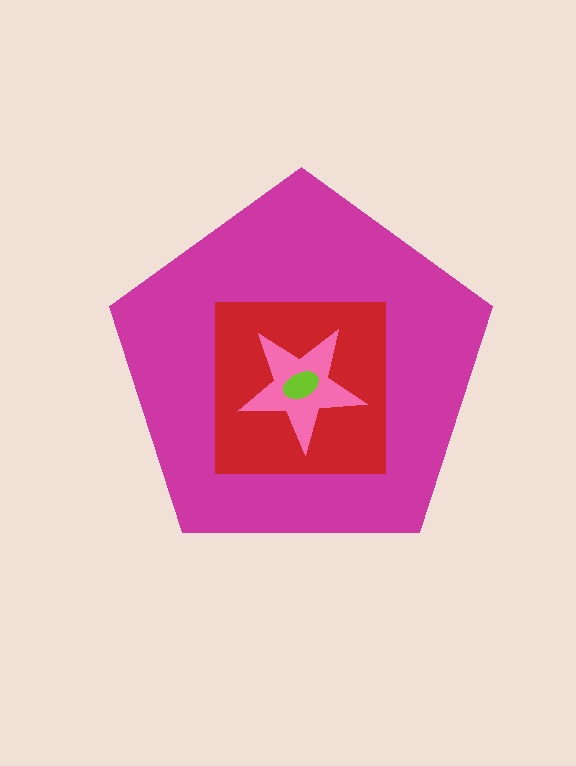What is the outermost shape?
The magenta pentagon.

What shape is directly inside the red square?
The pink star.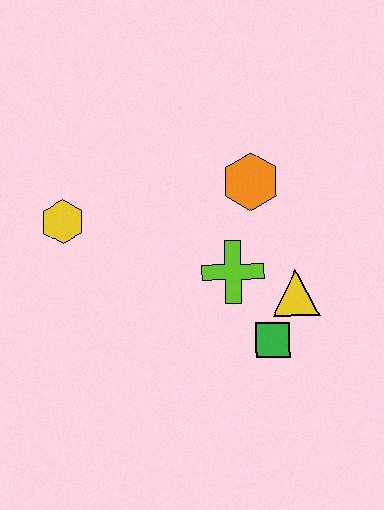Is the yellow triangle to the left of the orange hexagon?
No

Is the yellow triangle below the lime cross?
Yes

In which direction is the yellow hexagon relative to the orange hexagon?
The yellow hexagon is to the left of the orange hexagon.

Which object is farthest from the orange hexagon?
The yellow hexagon is farthest from the orange hexagon.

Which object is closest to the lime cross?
The yellow triangle is closest to the lime cross.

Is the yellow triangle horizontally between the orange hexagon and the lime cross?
No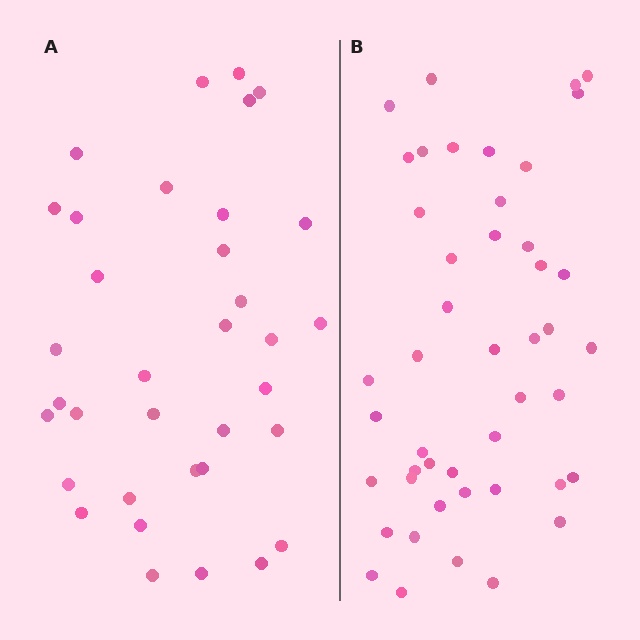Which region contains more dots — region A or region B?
Region B (the right region) has more dots.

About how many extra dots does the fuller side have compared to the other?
Region B has roughly 12 or so more dots than region A.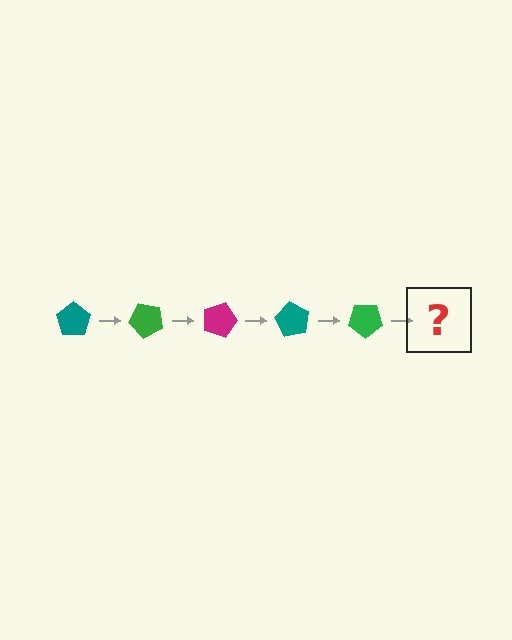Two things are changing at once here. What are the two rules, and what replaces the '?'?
The two rules are that it rotates 45 degrees each step and the color cycles through teal, green, and magenta. The '?' should be a magenta pentagon, rotated 225 degrees from the start.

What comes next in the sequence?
The next element should be a magenta pentagon, rotated 225 degrees from the start.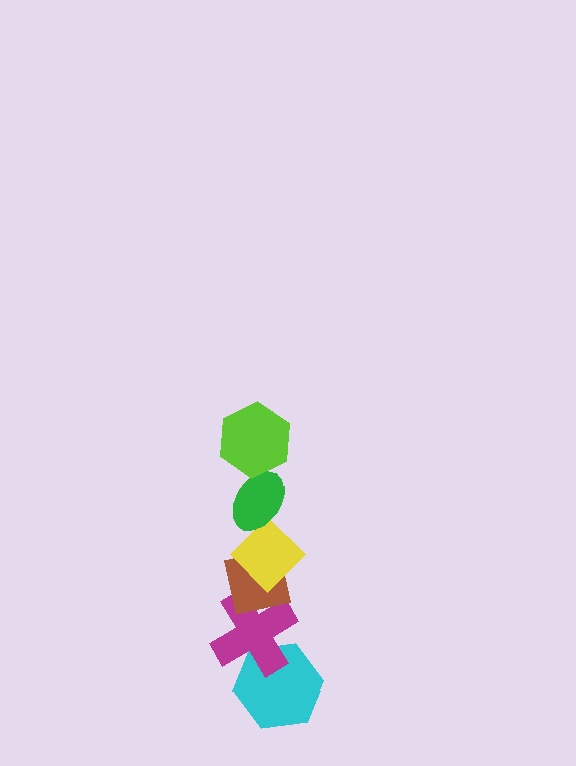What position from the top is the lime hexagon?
The lime hexagon is 1st from the top.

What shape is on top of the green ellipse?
The lime hexagon is on top of the green ellipse.